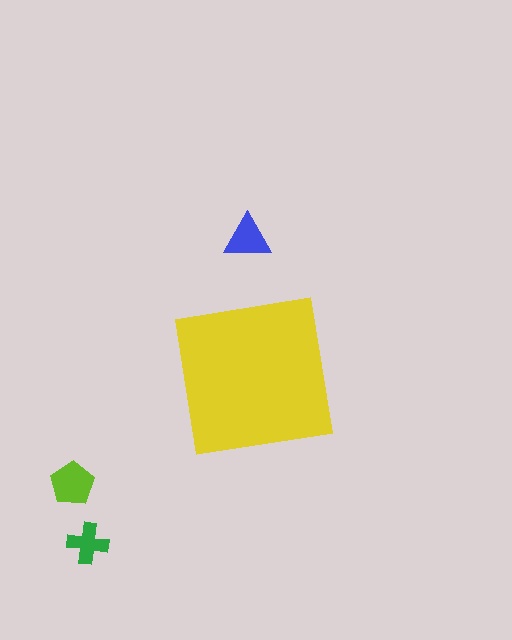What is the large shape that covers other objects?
A yellow square.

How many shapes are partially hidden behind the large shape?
0 shapes are partially hidden.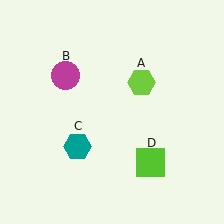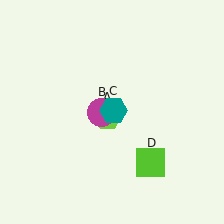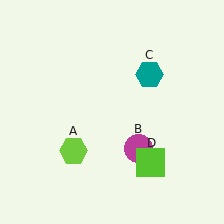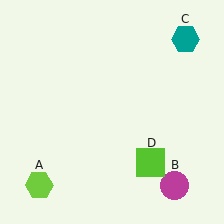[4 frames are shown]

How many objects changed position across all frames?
3 objects changed position: lime hexagon (object A), magenta circle (object B), teal hexagon (object C).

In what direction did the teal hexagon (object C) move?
The teal hexagon (object C) moved up and to the right.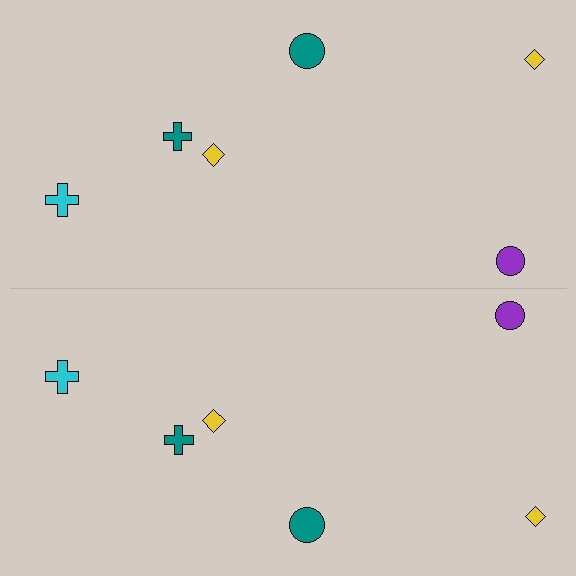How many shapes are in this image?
There are 12 shapes in this image.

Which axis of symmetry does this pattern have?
The pattern has a horizontal axis of symmetry running through the center of the image.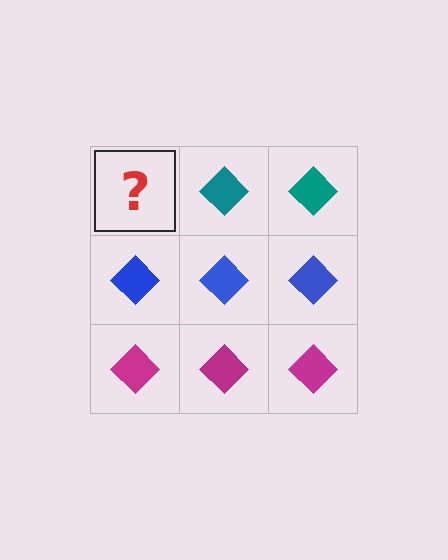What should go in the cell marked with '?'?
The missing cell should contain a teal diamond.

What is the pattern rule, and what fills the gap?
The rule is that each row has a consistent color. The gap should be filled with a teal diamond.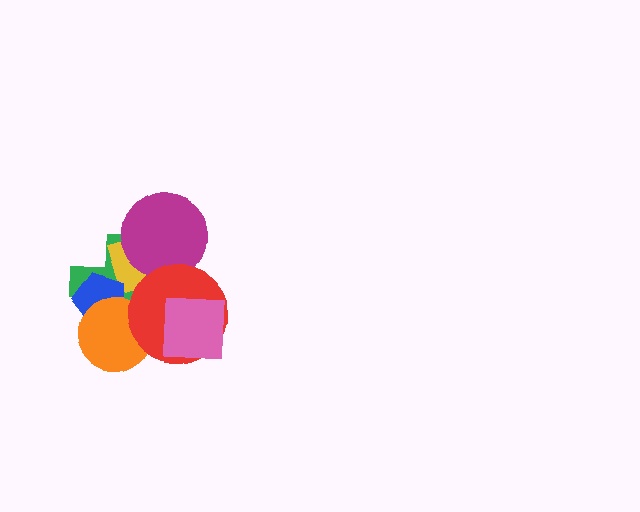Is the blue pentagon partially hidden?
Yes, it is partially covered by another shape.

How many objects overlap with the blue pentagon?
3 objects overlap with the blue pentagon.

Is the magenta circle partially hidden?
Yes, it is partially covered by another shape.